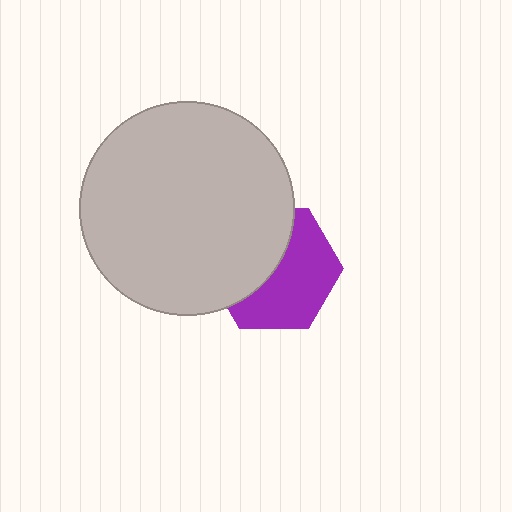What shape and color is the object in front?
The object in front is a light gray circle.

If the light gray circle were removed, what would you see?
You would see the complete purple hexagon.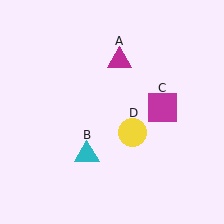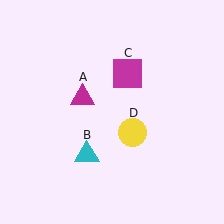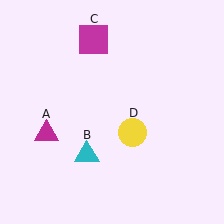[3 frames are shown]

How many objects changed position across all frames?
2 objects changed position: magenta triangle (object A), magenta square (object C).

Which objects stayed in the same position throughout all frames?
Cyan triangle (object B) and yellow circle (object D) remained stationary.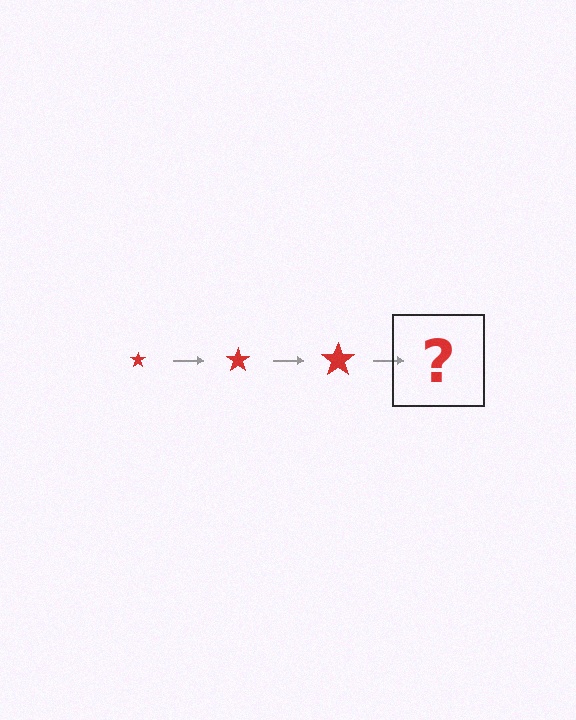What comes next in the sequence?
The next element should be a red star, larger than the previous one.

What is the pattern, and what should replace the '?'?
The pattern is that the star gets progressively larger each step. The '?' should be a red star, larger than the previous one.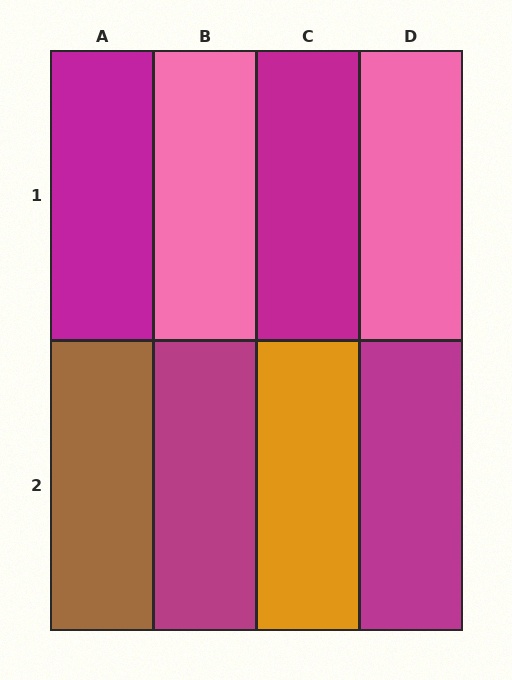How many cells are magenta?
4 cells are magenta.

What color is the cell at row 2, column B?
Magenta.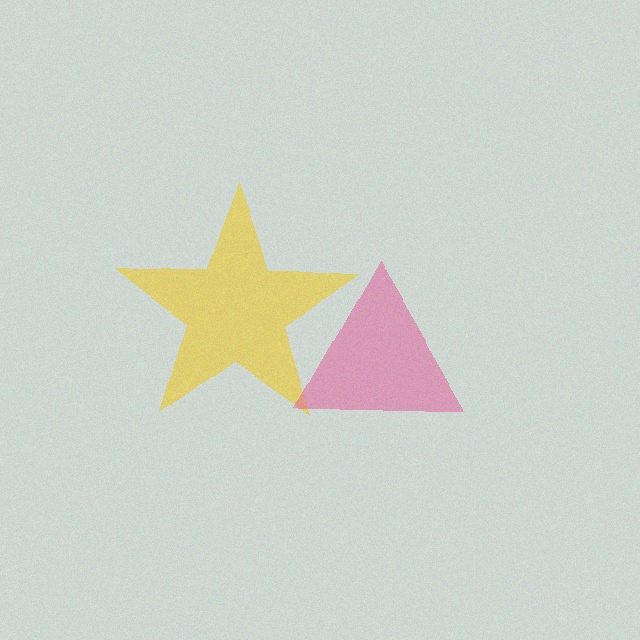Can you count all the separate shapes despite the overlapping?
Yes, there are 2 separate shapes.